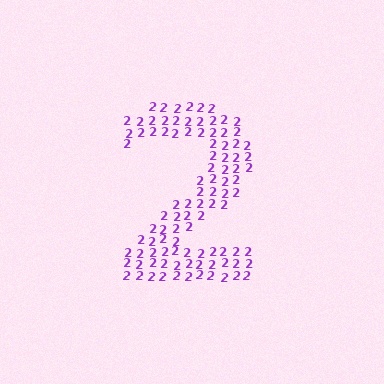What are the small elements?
The small elements are digit 2's.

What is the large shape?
The large shape is the digit 2.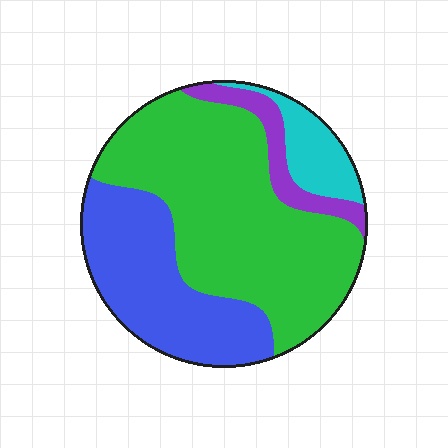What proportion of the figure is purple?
Purple takes up about one tenth (1/10) of the figure.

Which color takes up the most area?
Green, at roughly 55%.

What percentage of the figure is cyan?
Cyan takes up about one tenth (1/10) of the figure.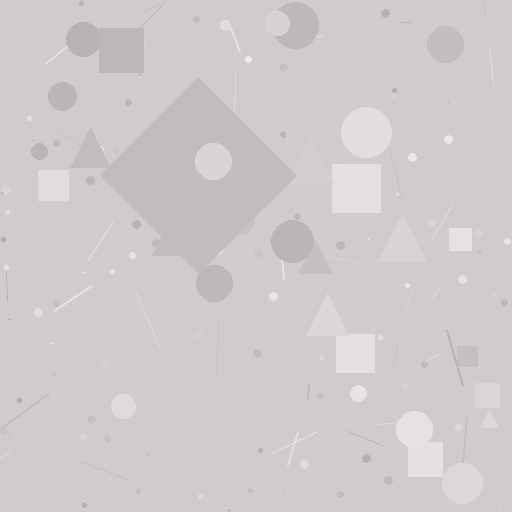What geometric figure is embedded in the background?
A diamond is embedded in the background.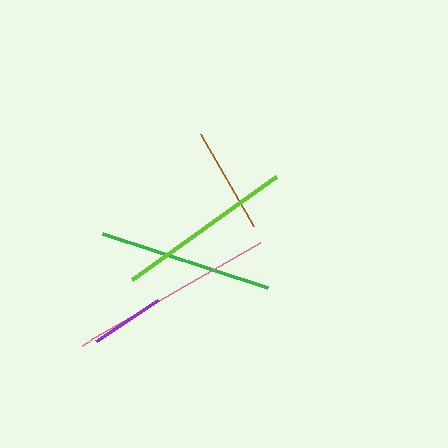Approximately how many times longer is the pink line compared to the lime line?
The pink line is approximately 1.1 times the length of the lime line.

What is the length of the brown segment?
The brown segment is approximately 106 pixels long.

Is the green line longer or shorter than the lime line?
The lime line is longer than the green line.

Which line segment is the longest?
The pink line is the longest at approximately 205 pixels.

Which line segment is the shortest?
The purple line is the shortest at approximately 74 pixels.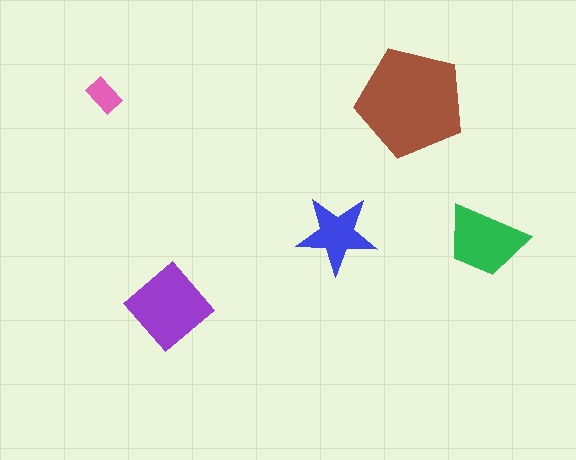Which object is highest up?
The pink rectangle is topmost.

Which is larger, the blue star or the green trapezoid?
The green trapezoid.